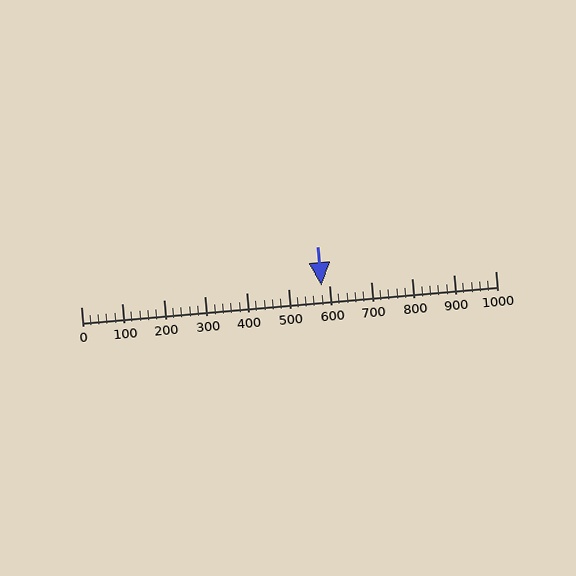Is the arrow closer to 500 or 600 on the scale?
The arrow is closer to 600.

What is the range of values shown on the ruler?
The ruler shows values from 0 to 1000.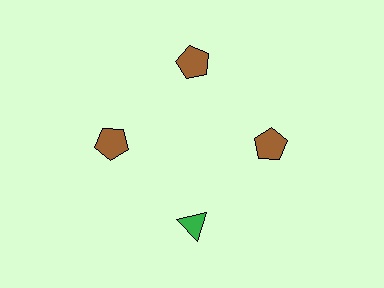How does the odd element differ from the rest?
It differs in both color (green instead of brown) and shape (triangle instead of pentagon).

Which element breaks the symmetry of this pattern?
The green triangle at roughly the 6 o'clock position breaks the symmetry. All other shapes are brown pentagons.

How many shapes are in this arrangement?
There are 4 shapes arranged in a ring pattern.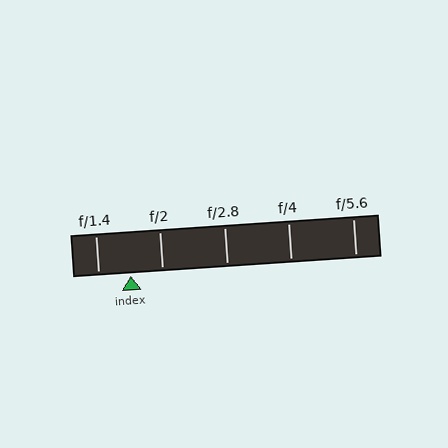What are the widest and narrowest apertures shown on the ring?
The widest aperture shown is f/1.4 and the narrowest is f/5.6.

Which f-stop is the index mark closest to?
The index mark is closest to f/2.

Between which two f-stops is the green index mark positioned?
The index mark is between f/1.4 and f/2.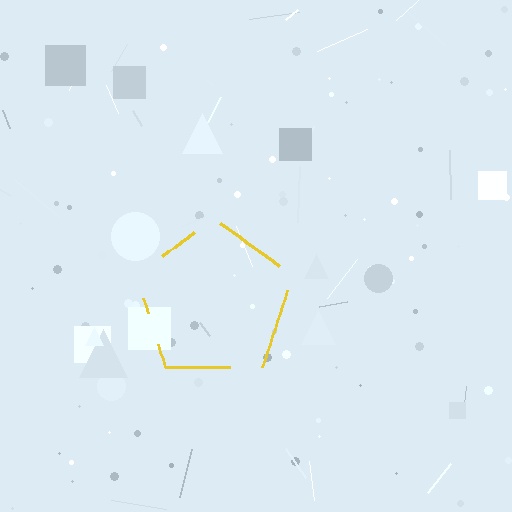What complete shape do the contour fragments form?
The contour fragments form a pentagon.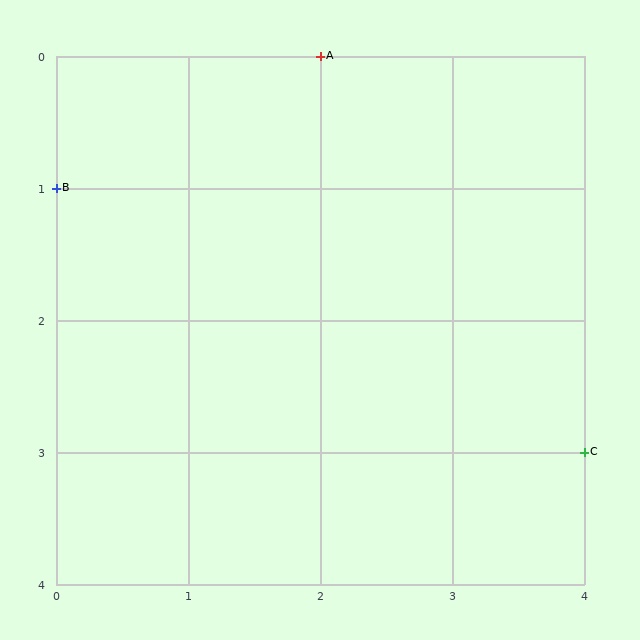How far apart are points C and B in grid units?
Points C and B are 4 columns and 2 rows apart (about 4.5 grid units diagonally).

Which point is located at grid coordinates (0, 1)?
Point B is at (0, 1).